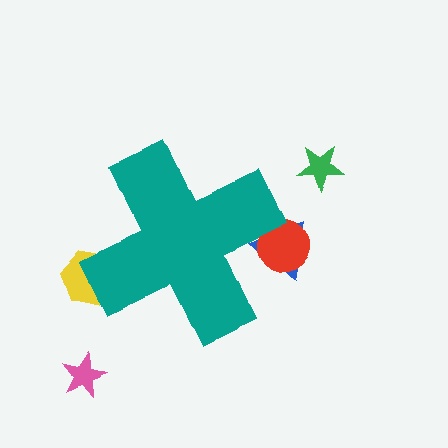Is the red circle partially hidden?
Yes, the red circle is partially hidden behind the teal cross.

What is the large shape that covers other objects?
A teal cross.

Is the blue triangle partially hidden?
Yes, the blue triangle is partially hidden behind the teal cross.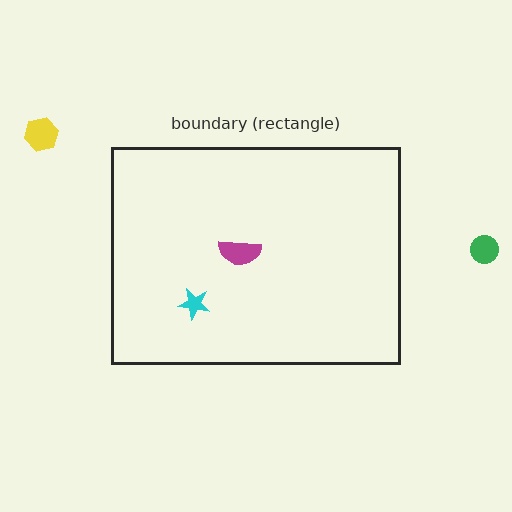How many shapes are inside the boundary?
2 inside, 2 outside.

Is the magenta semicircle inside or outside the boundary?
Inside.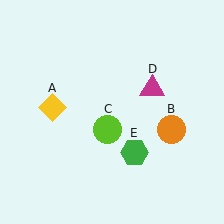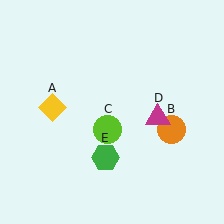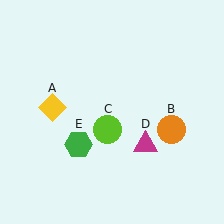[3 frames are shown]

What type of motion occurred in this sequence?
The magenta triangle (object D), green hexagon (object E) rotated clockwise around the center of the scene.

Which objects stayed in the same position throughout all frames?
Yellow diamond (object A) and orange circle (object B) and lime circle (object C) remained stationary.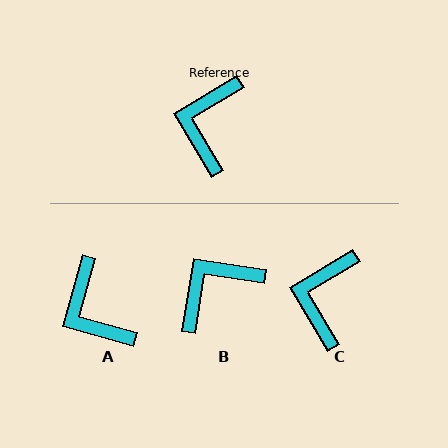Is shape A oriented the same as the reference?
No, it is off by about 44 degrees.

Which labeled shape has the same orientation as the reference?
C.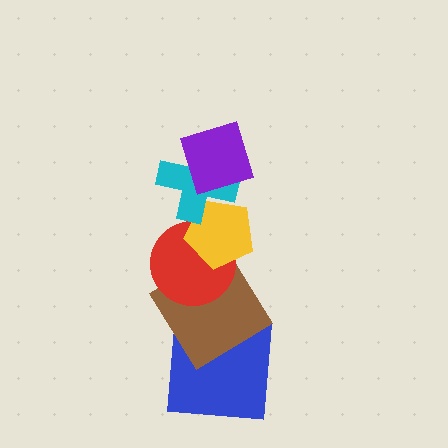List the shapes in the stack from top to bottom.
From top to bottom: the purple square, the cyan cross, the yellow pentagon, the red circle, the brown diamond, the blue square.